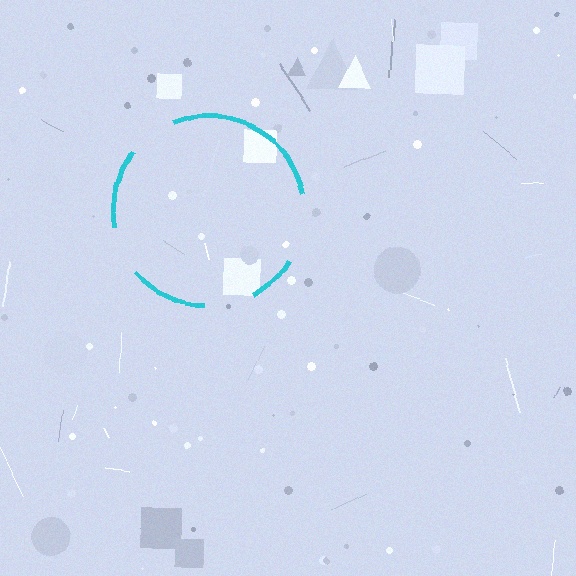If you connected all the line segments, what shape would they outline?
They would outline a circle.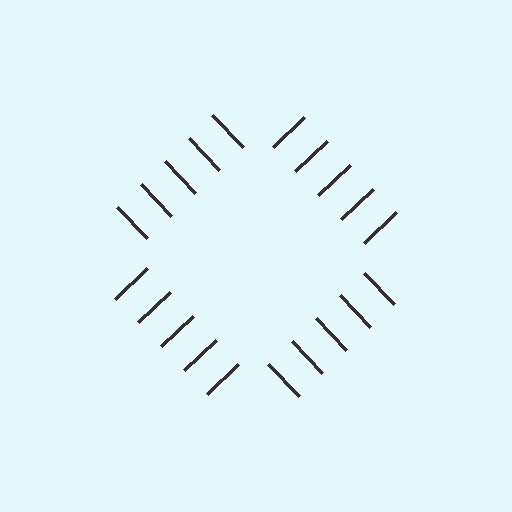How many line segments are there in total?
20 — 5 along each of the 4 edges.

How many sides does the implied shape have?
4 sides — the line-ends trace a square.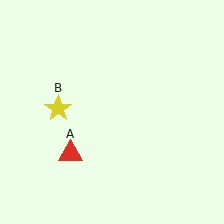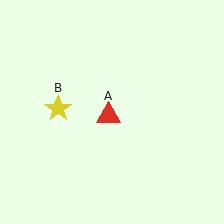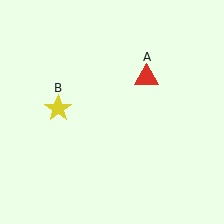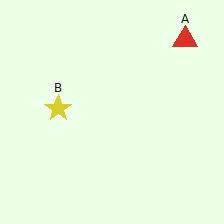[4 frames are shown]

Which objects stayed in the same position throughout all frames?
Yellow star (object B) remained stationary.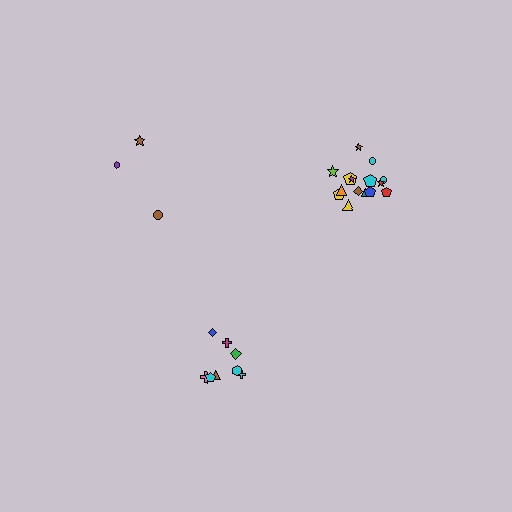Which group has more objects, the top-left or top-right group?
The top-right group.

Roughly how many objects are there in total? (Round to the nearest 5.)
Roughly 25 objects in total.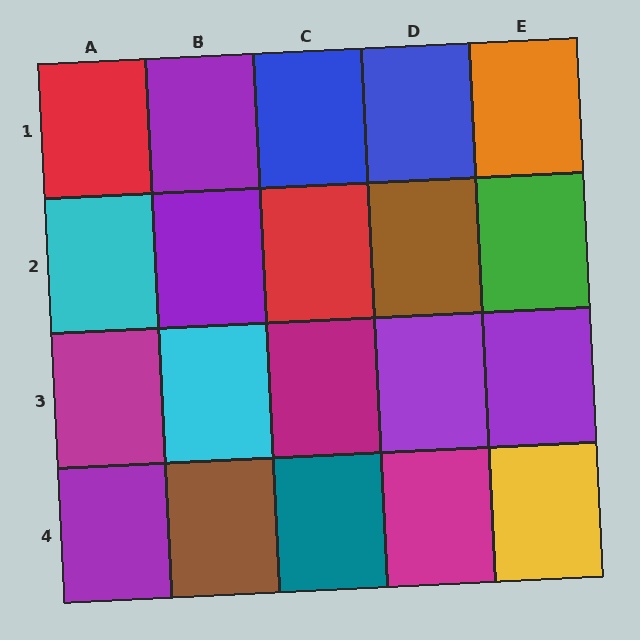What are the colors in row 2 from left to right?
Cyan, purple, red, brown, green.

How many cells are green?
1 cell is green.